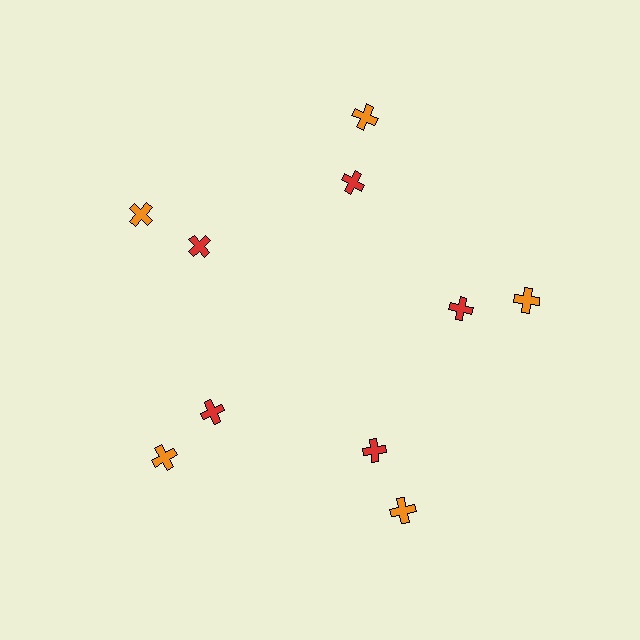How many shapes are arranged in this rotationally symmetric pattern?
There are 10 shapes, arranged in 5 groups of 2.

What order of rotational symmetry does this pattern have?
This pattern has 5-fold rotational symmetry.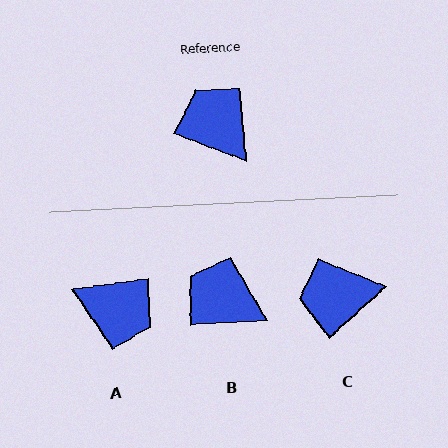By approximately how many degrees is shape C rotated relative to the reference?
Approximately 63 degrees counter-clockwise.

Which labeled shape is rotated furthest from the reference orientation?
A, about 151 degrees away.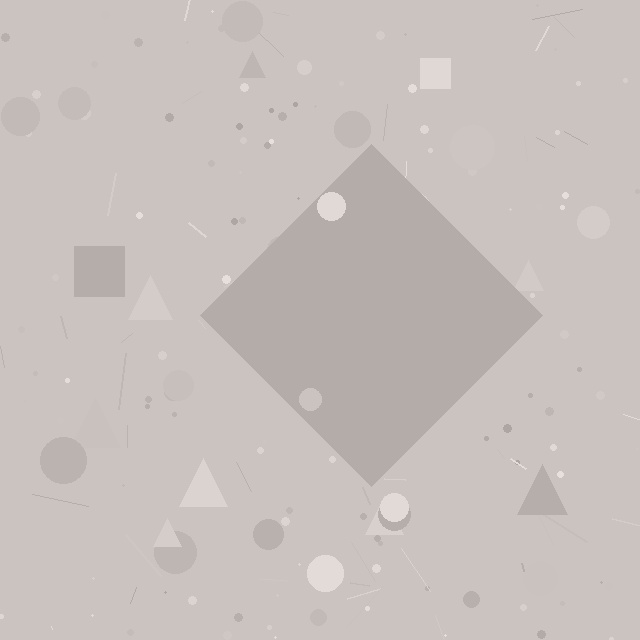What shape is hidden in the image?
A diamond is hidden in the image.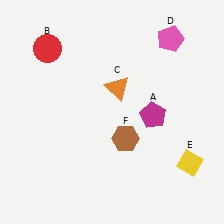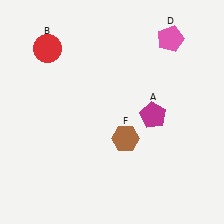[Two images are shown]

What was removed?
The yellow diamond (E), the orange triangle (C) were removed in Image 2.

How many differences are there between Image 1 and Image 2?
There are 2 differences between the two images.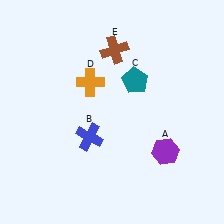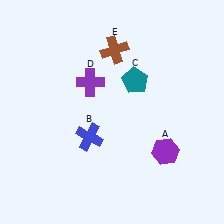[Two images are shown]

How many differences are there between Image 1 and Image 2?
There is 1 difference between the two images.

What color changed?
The cross (D) changed from orange in Image 1 to purple in Image 2.